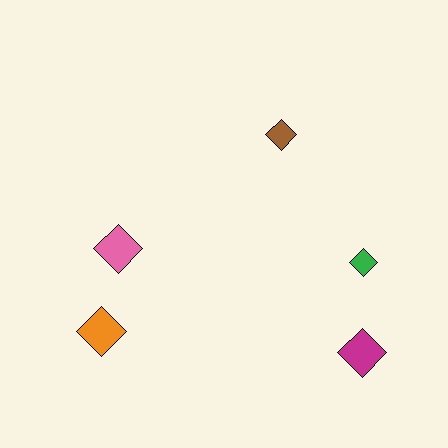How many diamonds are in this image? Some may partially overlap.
There are 5 diamonds.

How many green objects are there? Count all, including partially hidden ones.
There is 1 green object.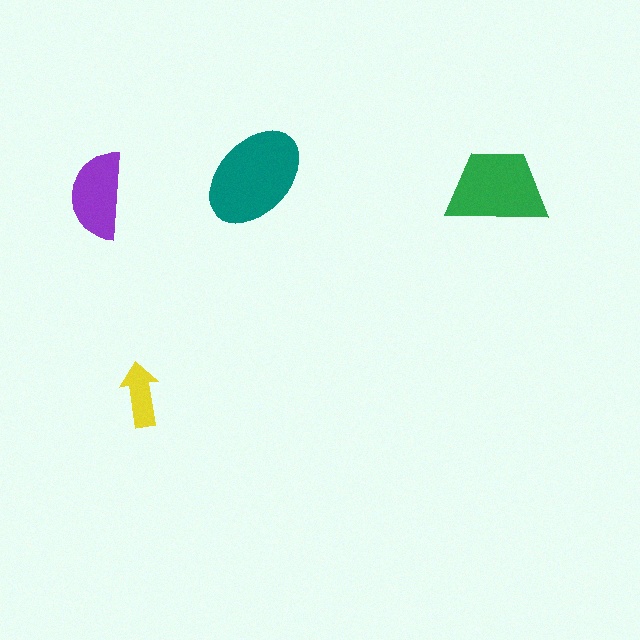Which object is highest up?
The teal ellipse is topmost.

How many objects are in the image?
There are 4 objects in the image.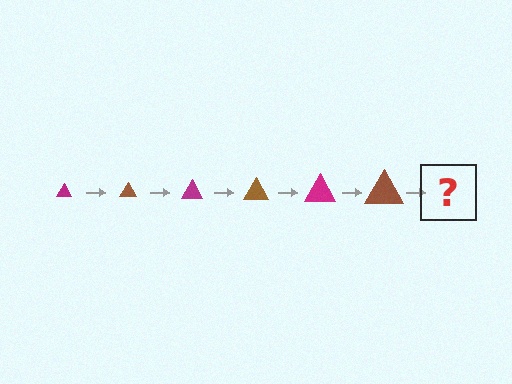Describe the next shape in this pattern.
It should be a magenta triangle, larger than the previous one.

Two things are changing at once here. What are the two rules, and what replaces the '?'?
The two rules are that the triangle grows larger each step and the color cycles through magenta and brown. The '?' should be a magenta triangle, larger than the previous one.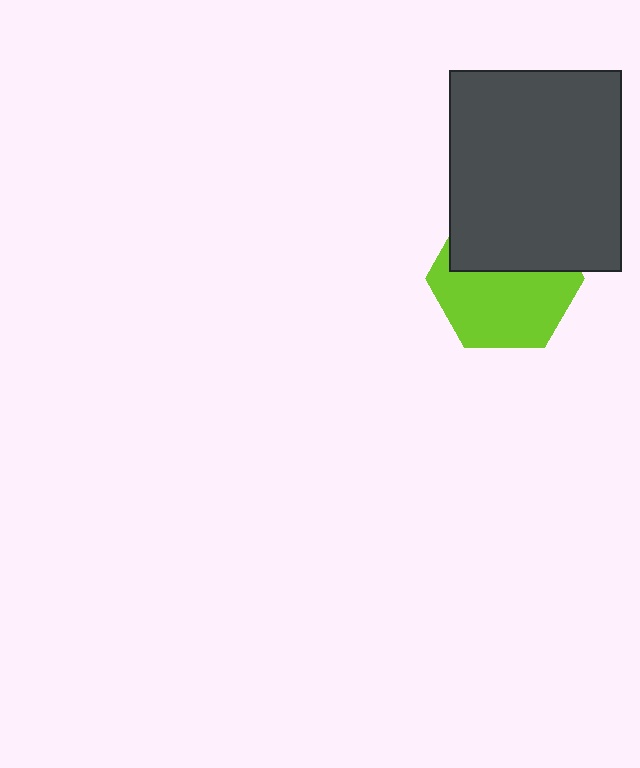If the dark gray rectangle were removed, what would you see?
You would see the complete lime hexagon.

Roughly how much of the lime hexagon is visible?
About half of it is visible (roughly 59%).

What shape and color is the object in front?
The object in front is a dark gray rectangle.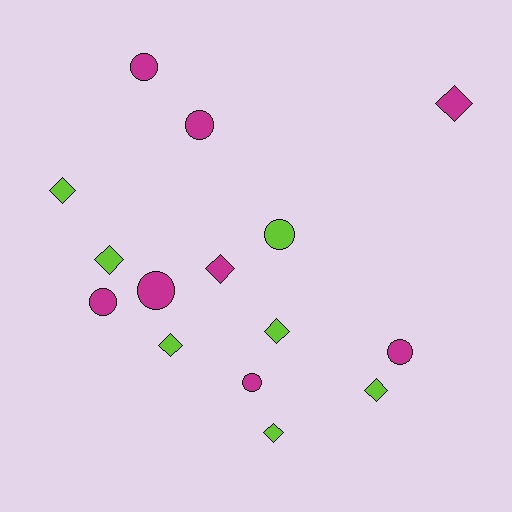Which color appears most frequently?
Magenta, with 8 objects.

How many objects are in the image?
There are 15 objects.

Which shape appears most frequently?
Diamond, with 8 objects.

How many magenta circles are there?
There are 6 magenta circles.